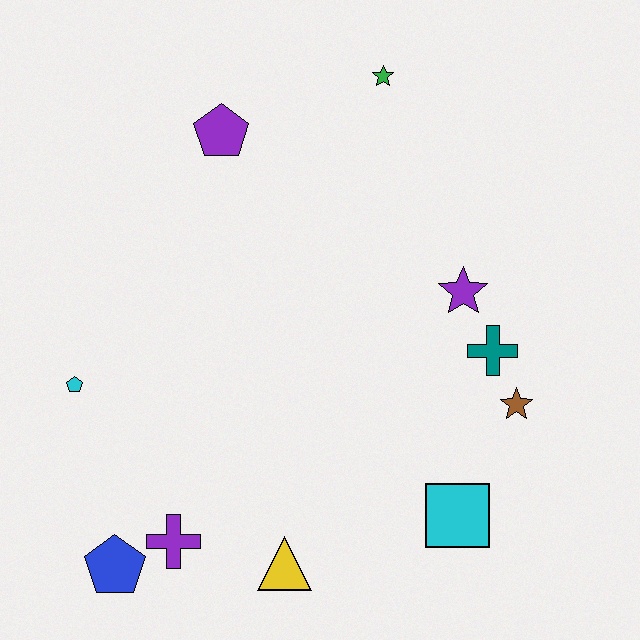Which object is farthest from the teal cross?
The blue pentagon is farthest from the teal cross.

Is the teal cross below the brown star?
No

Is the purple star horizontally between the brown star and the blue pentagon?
Yes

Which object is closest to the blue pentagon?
The purple cross is closest to the blue pentagon.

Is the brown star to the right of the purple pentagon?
Yes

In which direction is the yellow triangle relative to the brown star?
The yellow triangle is to the left of the brown star.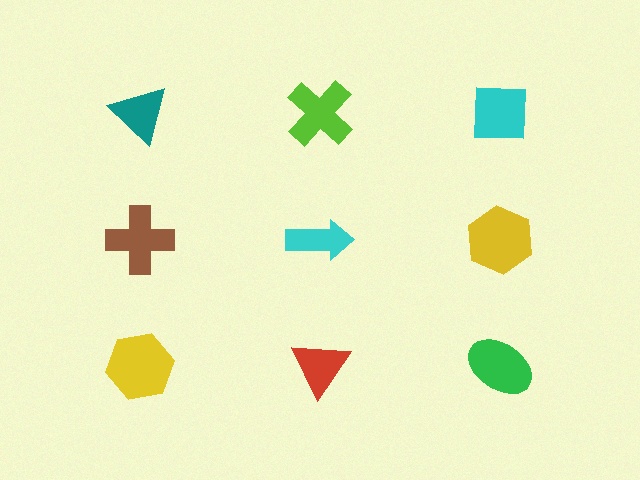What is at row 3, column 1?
A yellow hexagon.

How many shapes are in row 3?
3 shapes.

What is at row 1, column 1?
A teal triangle.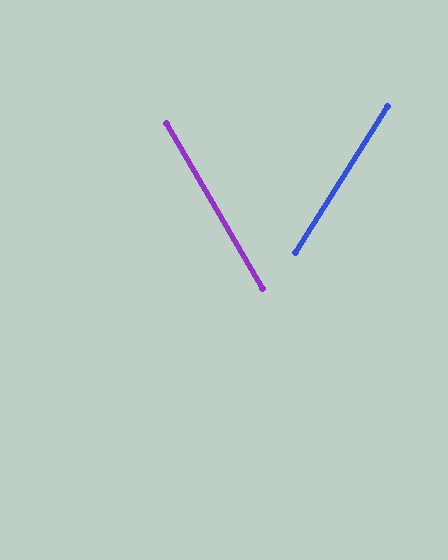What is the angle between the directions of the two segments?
Approximately 62 degrees.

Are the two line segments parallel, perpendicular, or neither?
Neither parallel nor perpendicular — they differ by about 62°.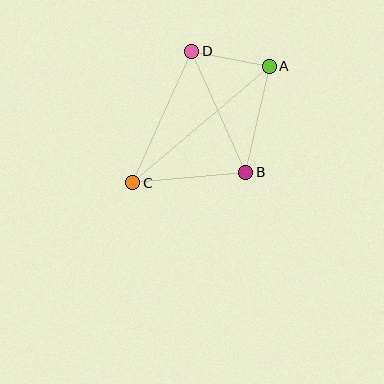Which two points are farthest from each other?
Points A and C are farthest from each other.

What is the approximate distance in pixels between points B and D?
The distance between B and D is approximately 132 pixels.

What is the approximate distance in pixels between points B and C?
The distance between B and C is approximately 114 pixels.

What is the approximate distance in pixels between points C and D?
The distance between C and D is approximately 144 pixels.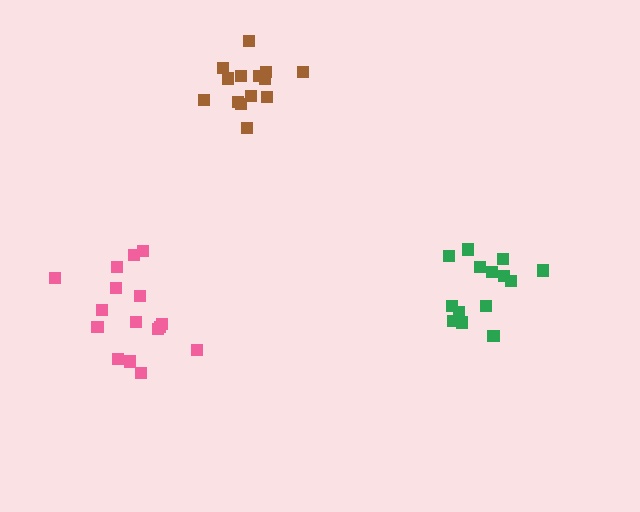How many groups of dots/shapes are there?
There are 3 groups.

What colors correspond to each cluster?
The clusters are colored: brown, green, pink.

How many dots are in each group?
Group 1: 14 dots, Group 2: 14 dots, Group 3: 16 dots (44 total).